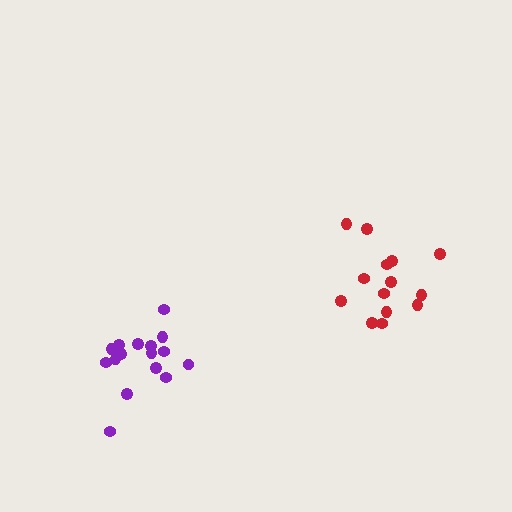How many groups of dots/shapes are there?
There are 2 groups.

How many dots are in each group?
Group 1: 16 dots, Group 2: 14 dots (30 total).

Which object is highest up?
The red cluster is topmost.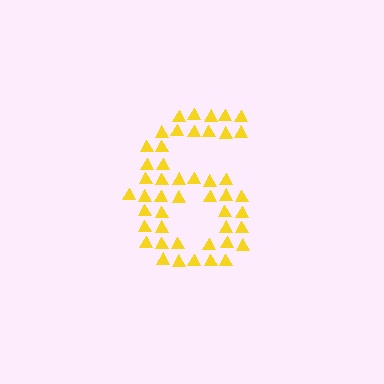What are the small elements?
The small elements are triangles.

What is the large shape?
The large shape is the digit 6.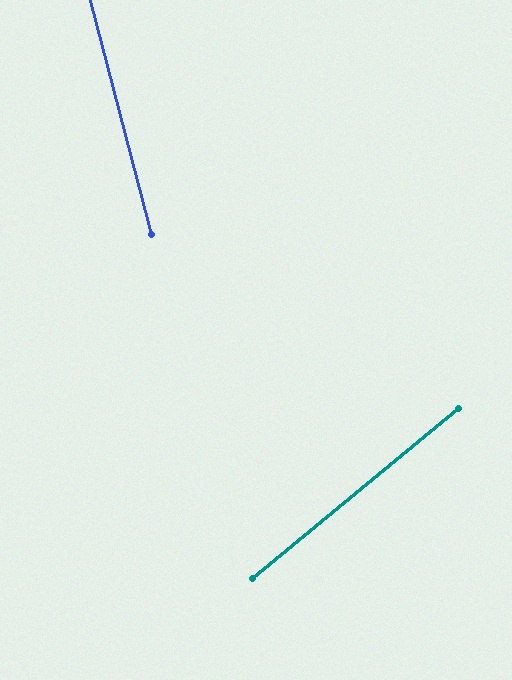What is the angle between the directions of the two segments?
Approximately 65 degrees.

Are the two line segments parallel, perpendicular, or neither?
Neither parallel nor perpendicular — they differ by about 65°.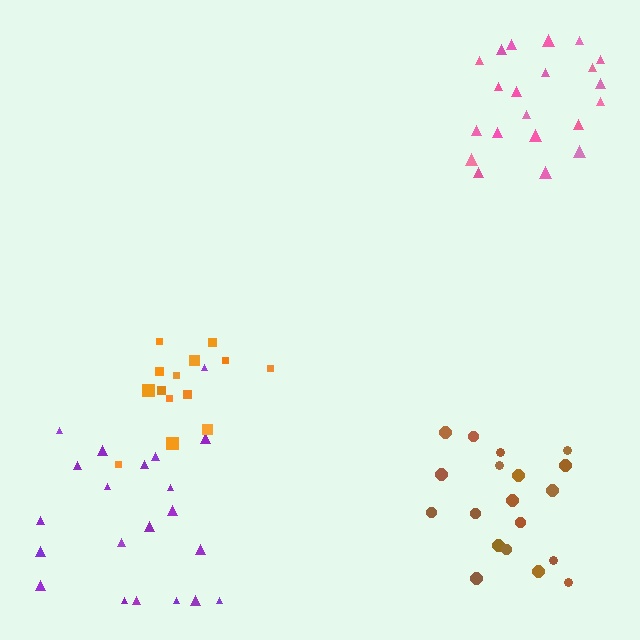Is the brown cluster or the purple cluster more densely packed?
Brown.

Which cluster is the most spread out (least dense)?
Purple.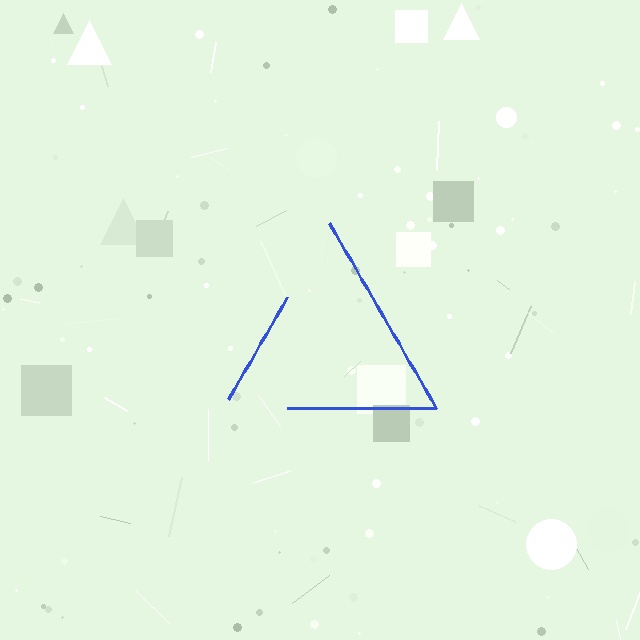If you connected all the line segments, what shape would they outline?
They would outline a triangle.